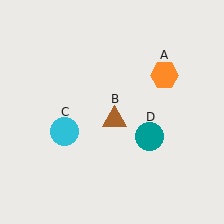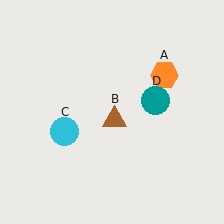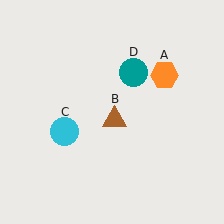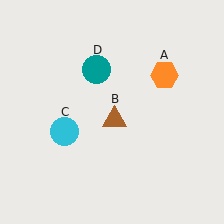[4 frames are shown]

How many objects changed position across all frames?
1 object changed position: teal circle (object D).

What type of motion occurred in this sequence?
The teal circle (object D) rotated counterclockwise around the center of the scene.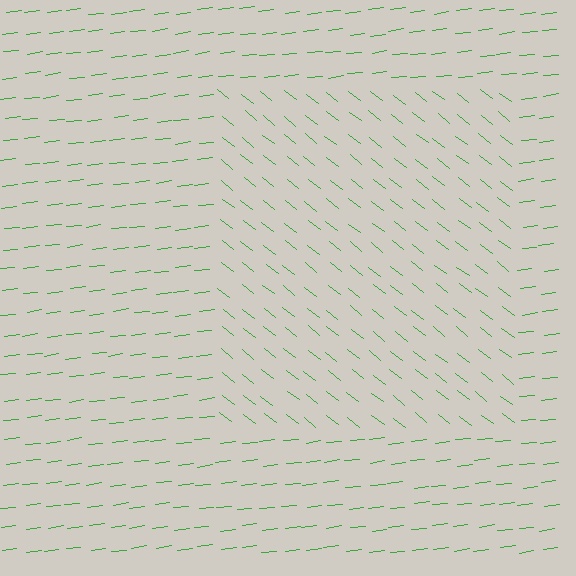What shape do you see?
I see a rectangle.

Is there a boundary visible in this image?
Yes, there is a texture boundary formed by a change in line orientation.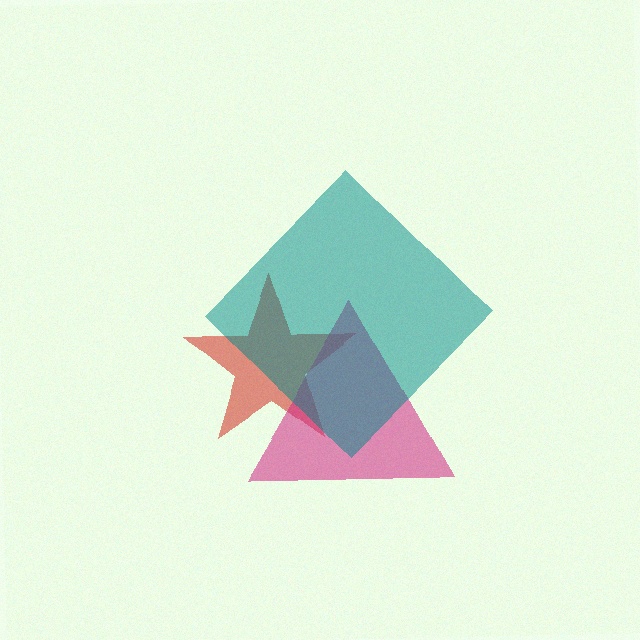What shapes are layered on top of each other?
The layered shapes are: a red star, a magenta triangle, a teal diamond.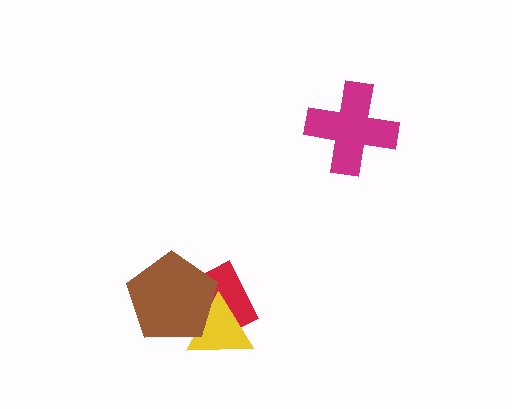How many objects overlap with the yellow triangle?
2 objects overlap with the yellow triangle.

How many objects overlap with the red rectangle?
2 objects overlap with the red rectangle.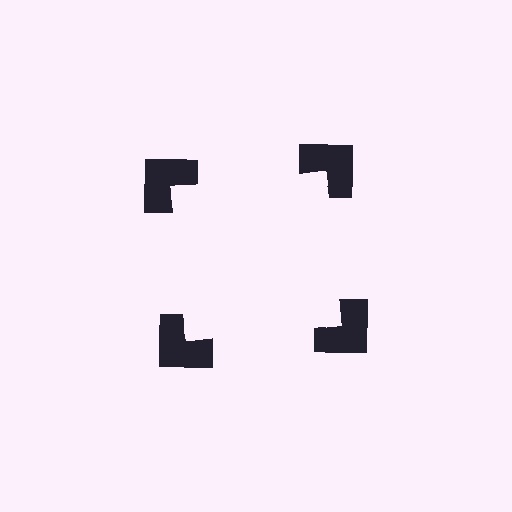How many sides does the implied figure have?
4 sides.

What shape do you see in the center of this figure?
An illusory square — its edges are inferred from the aligned wedge cuts in the notched squares, not physically drawn.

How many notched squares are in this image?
There are 4 — one at each vertex of the illusory square.